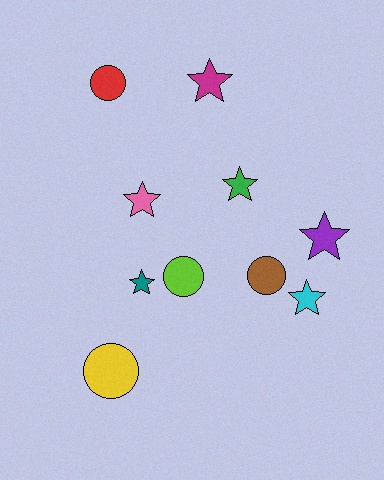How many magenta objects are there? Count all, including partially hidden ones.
There is 1 magenta object.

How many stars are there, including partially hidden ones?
There are 6 stars.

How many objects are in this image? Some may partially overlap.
There are 10 objects.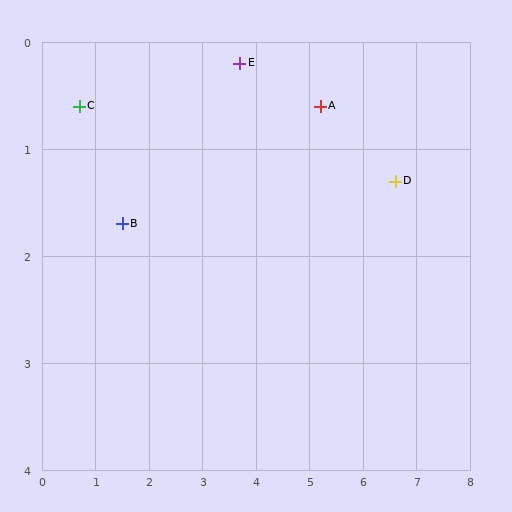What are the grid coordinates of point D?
Point D is at approximately (6.6, 1.3).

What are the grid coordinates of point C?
Point C is at approximately (0.7, 0.6).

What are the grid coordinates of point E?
Point E is at approximately (3.7, 0.2).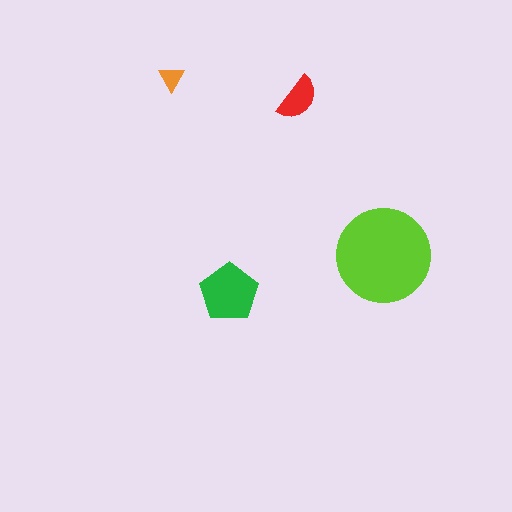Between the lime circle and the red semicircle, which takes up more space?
The lime circle.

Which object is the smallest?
The orange triangle.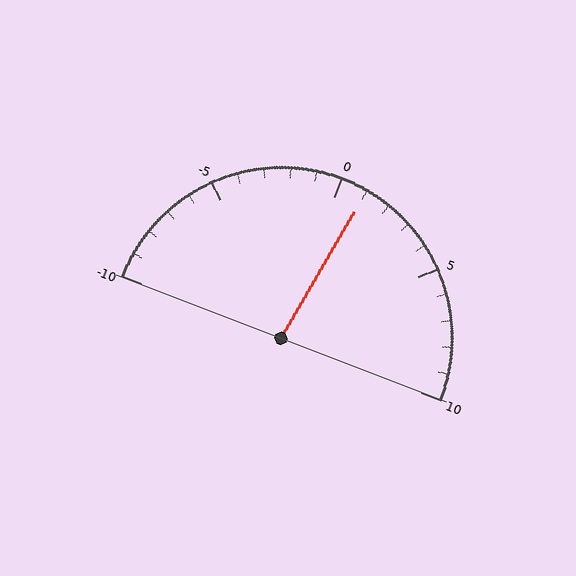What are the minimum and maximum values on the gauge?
The gauge ranges from -10 to 10.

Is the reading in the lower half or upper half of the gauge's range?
The reading is in the upper half of the range (-10 to 10).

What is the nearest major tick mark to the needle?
The nearest major tick mark is 0.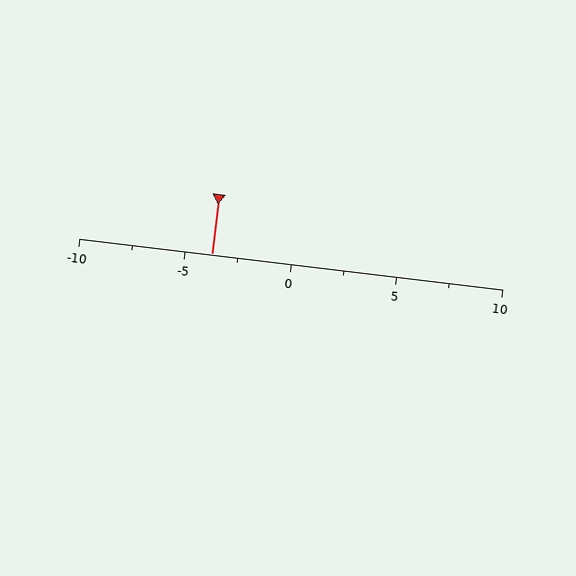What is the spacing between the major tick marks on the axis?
The major ticks are spaced 5 apart.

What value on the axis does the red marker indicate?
The marker indicates approximately -3.8.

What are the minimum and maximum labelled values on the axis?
The axis runs from -10 to 10.